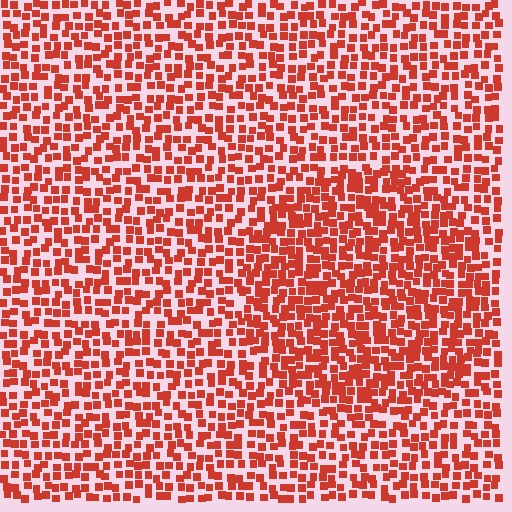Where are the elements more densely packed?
The elements are more densely packed inside the circle boundary.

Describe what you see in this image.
The image contains small red elements arranged at two different densities. A circle-shaped region is visible where the elements are more densely packed than the surrounding area.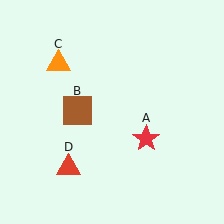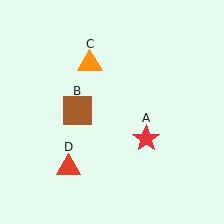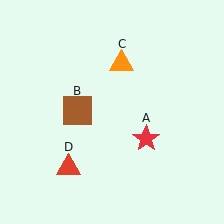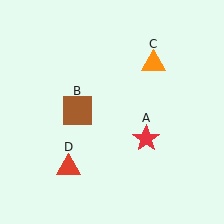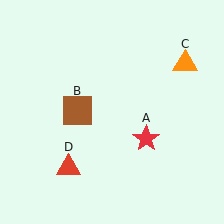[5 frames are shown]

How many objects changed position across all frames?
1 object changed position: orange triangle (object C).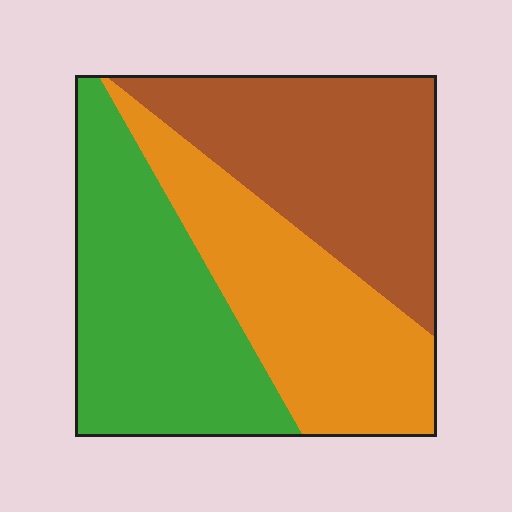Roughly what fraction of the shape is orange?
Orange covers about 30% of the shape.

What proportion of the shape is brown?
Brown covers around 35% of the shape.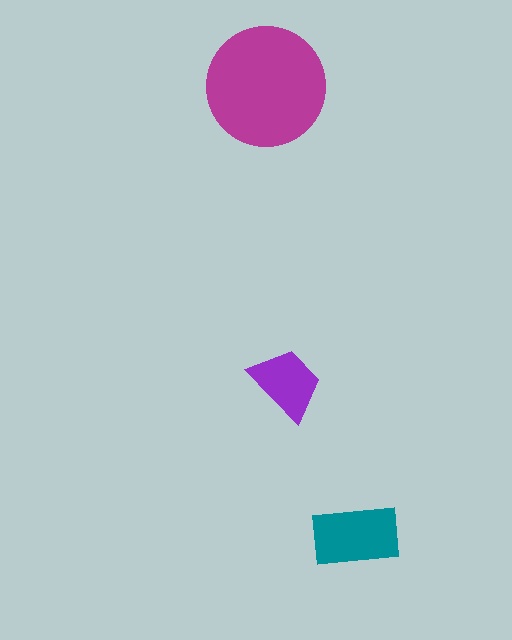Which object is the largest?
The magenta circle.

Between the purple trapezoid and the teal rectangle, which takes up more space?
The teal rectangle.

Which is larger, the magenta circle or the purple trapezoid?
The magenta circle.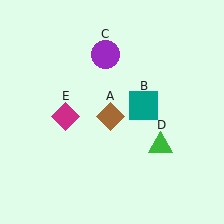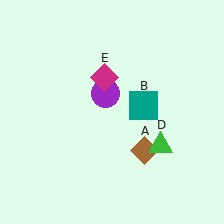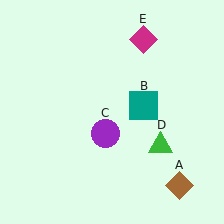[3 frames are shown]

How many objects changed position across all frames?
3 objects changed position: brown diamond (object A), purple circle (object C), magenta diamond (object E).